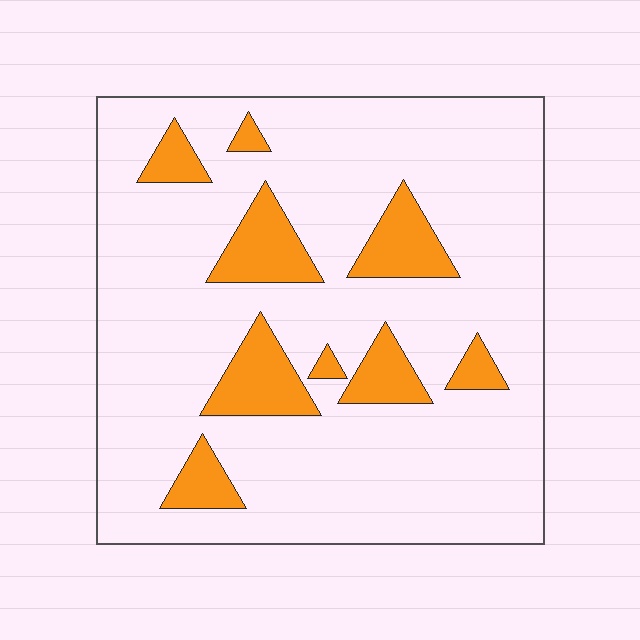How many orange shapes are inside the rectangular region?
9.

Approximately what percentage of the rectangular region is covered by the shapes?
Approximately 15%.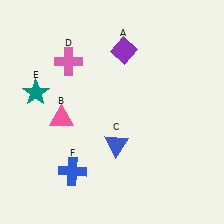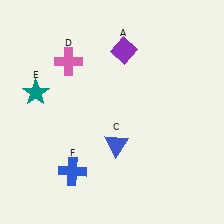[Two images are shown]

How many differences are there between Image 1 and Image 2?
There is 1 difference between the two images.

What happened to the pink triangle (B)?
The pink triangle (B) was removed in Image 2. It was in the bottom-left area of Image 1.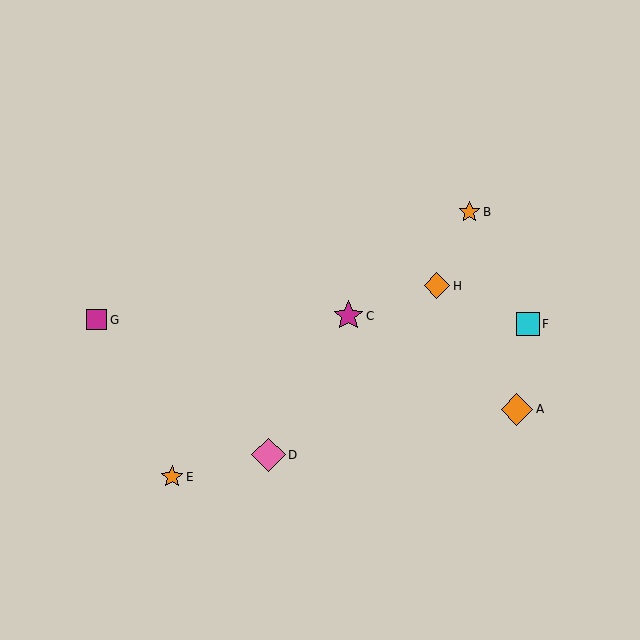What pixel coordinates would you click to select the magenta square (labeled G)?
Click at (97, 320) to select the magenta square G.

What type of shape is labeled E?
Shape E is an orange star.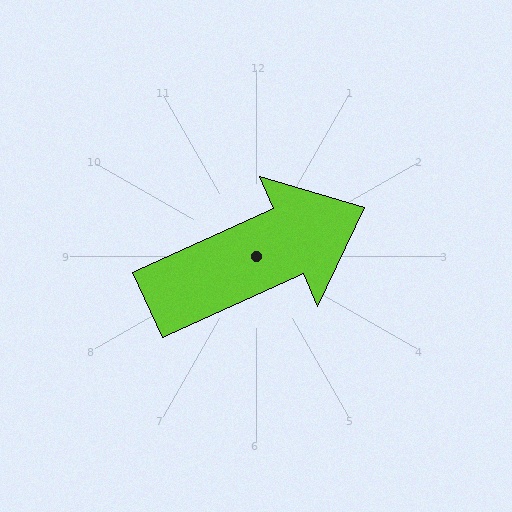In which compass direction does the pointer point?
Northeast.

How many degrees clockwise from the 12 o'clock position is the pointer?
Approximately 66 degrees.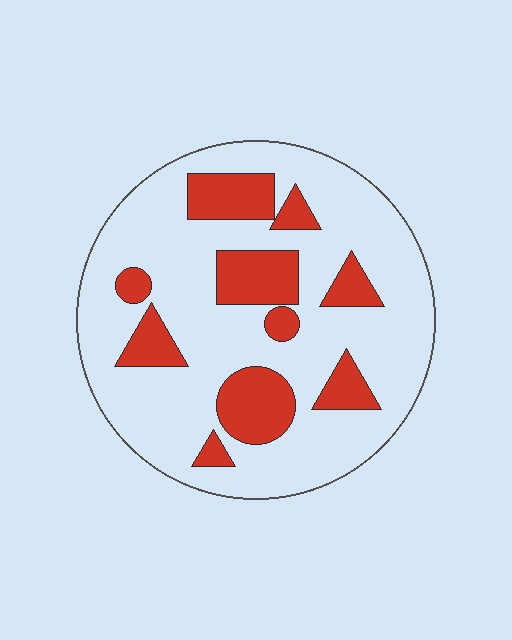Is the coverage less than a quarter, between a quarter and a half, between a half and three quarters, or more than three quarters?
Less than a quarter.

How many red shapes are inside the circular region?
10.